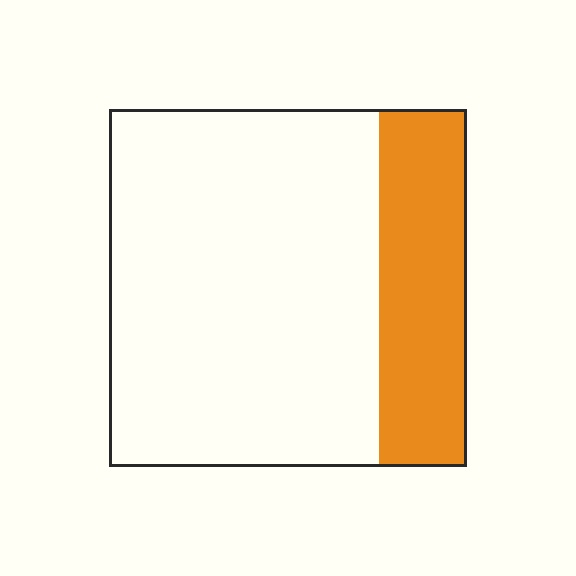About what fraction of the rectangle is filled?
About one quarter (1/4).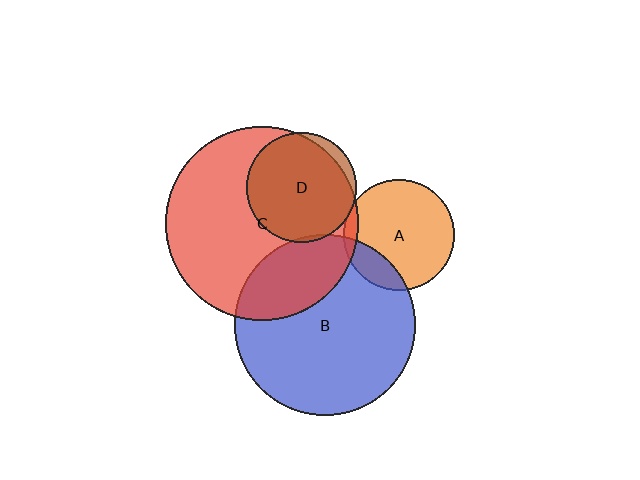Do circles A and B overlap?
Yes.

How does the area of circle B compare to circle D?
Approximately 2.7 times.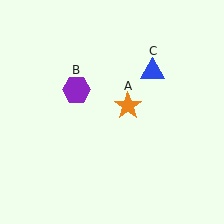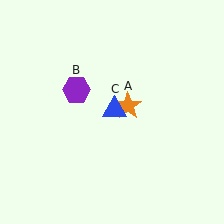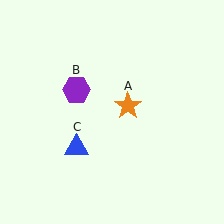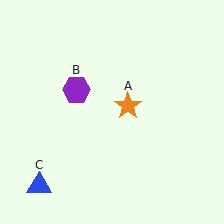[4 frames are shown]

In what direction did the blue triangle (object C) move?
The blue triangle (object C) moved down and to the left.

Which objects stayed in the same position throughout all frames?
Orange star (object A) and purple hexagon (object B) remained stationary.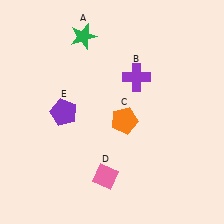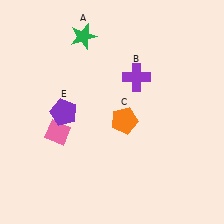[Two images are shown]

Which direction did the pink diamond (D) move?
The pink diamond (D) moved left.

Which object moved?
The pink diamond (D) moved left.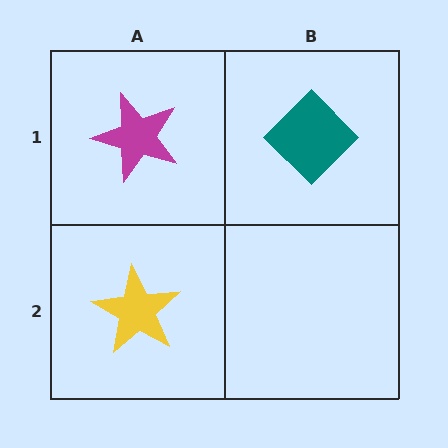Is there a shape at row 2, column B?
No, that cell is empty.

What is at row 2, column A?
A yellow star.